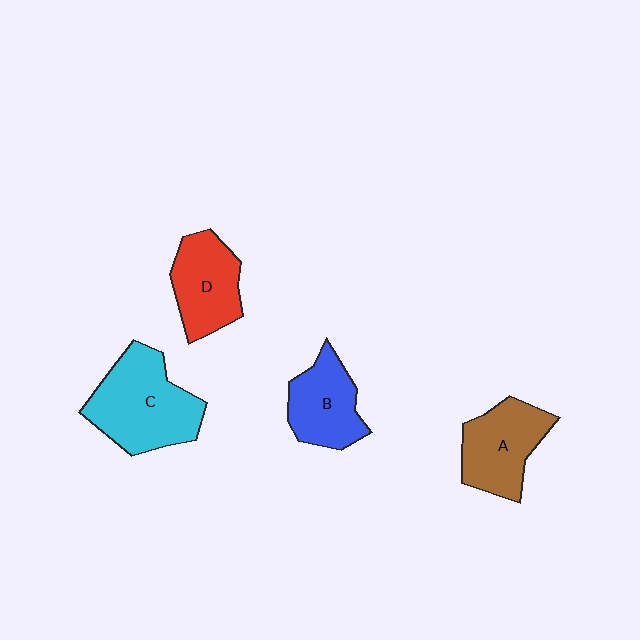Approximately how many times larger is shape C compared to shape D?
Approximately 1.4 times.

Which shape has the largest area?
Shape C (cyan).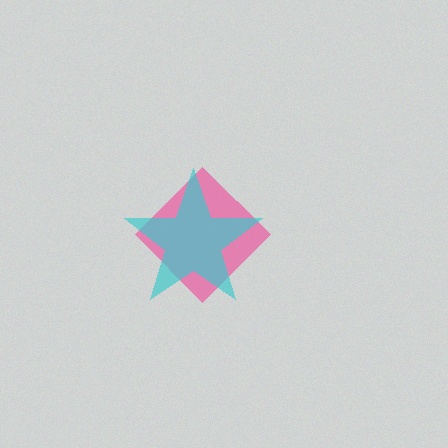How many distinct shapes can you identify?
There are 2 distinct shapes: a pink diamond, a cyan star.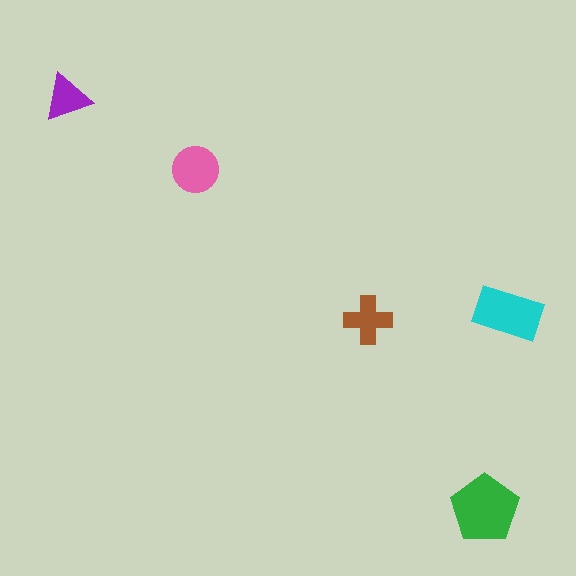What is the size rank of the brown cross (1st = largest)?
4th.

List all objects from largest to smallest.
The green pentagon, the cyan rectangle, the pink circle, the brown cross, the purple triangle.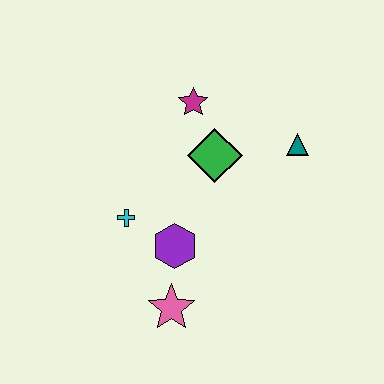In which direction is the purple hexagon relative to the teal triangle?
The purple hexagon is to the left of the teal triangle.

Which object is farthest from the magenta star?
The pink star is farthest from the magenta star.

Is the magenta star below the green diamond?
No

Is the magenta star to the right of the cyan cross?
Yes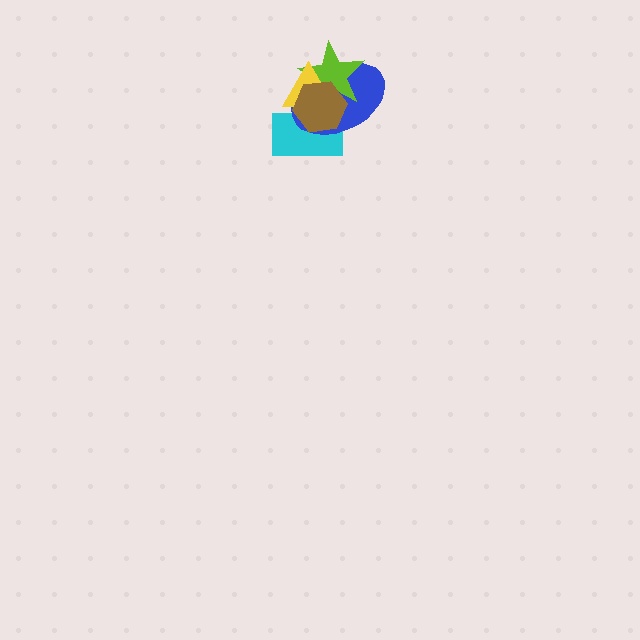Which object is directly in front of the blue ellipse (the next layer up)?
The lime star is directly in front of the blue ellipse.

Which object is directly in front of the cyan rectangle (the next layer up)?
The blue ellipse is directly in front of the cyan rectangle.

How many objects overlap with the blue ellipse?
4 objects overlap with the blue ellipse.